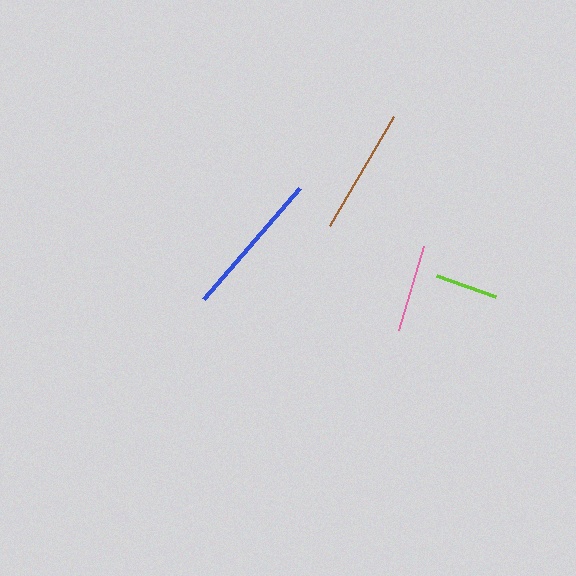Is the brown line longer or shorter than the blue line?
The blue line is longer than the brown line.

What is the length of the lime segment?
The lime segment is approximately 62 pixels long.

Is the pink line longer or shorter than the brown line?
The brown line is longer than the pink line.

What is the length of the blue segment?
The blue segment is approximately 147 pixels long.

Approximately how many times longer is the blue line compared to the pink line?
The blue line is approximately 1.7 times the length of the pink line.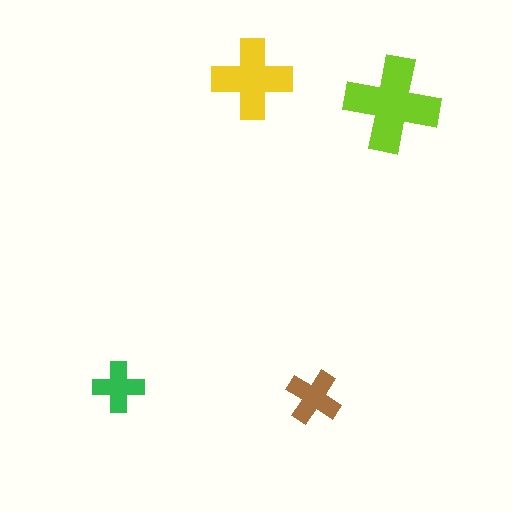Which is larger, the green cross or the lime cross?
The lime one.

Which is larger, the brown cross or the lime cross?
The lime one.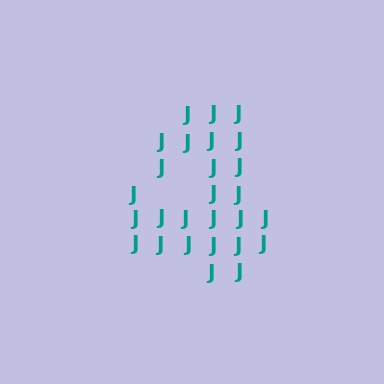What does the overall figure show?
The overall figure shows the digit 4.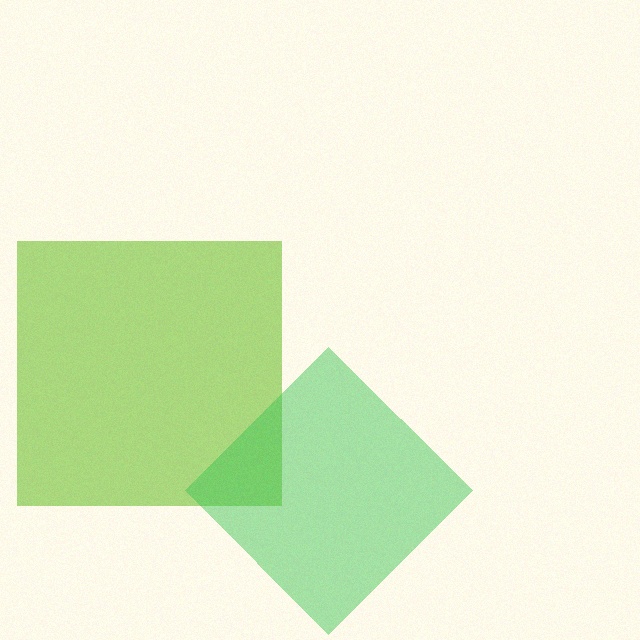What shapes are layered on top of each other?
The layered shapes are: a lime square, a green diamond.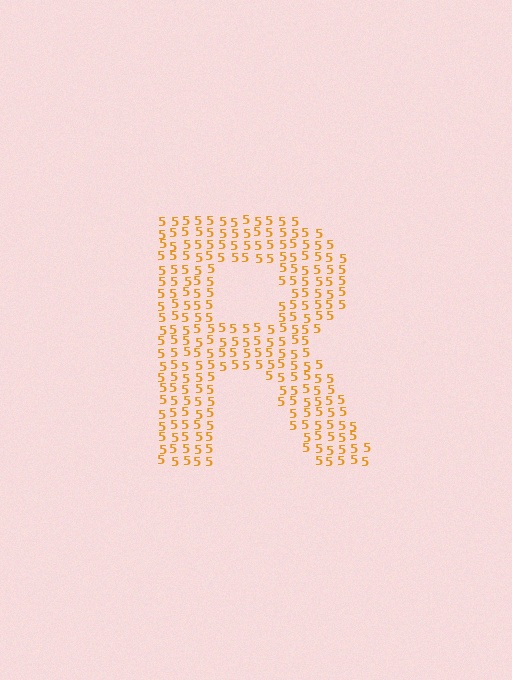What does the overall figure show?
The overall figure shows the letter R.